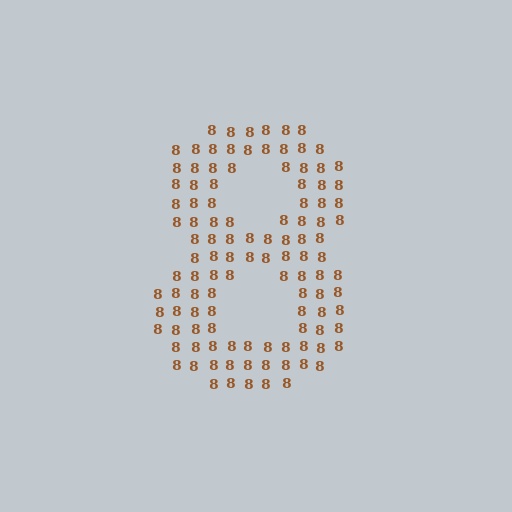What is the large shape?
The large shape is the digit 8.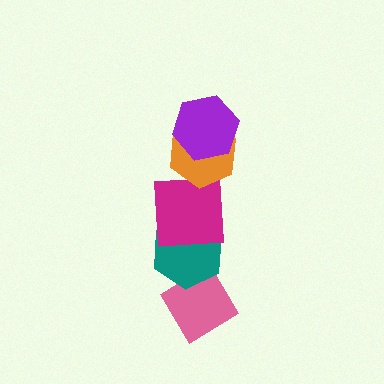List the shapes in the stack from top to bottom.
From top to bottom: the purple hexagon, the orange hexagon, the magenta square, the teal hexagon, the pink diamond.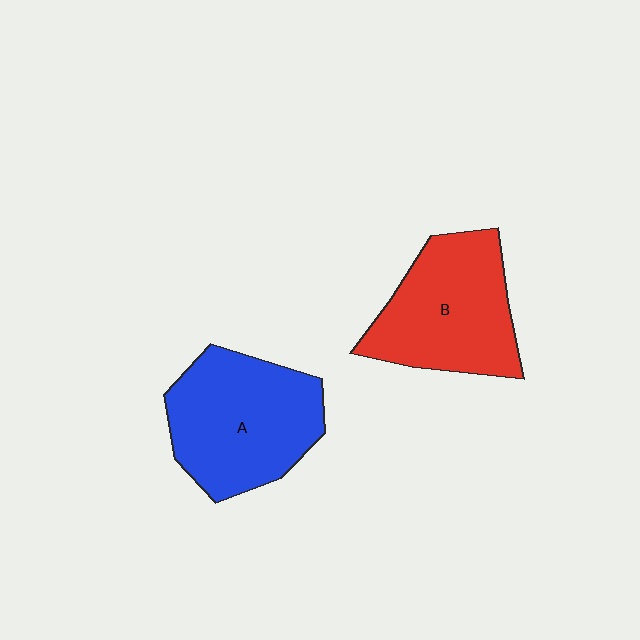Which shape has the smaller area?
Shape B (red).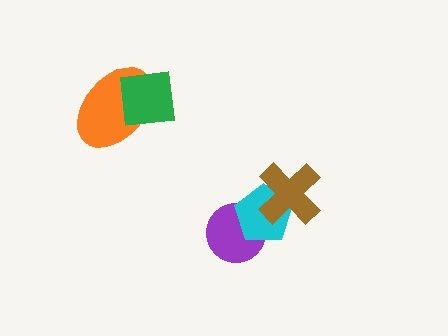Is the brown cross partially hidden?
No, no other shape covers it.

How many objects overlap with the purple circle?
1 object overlaps with the purple circle.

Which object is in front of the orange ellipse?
The green square is in front of the orange ellipse.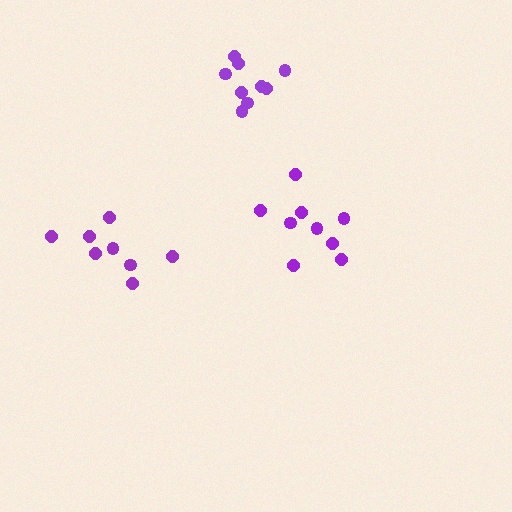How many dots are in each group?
Group 1: 8 dots, Group 2: 9 dots, Group 3: 9 dots (26 total).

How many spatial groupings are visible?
There are 3 spatial groupings.